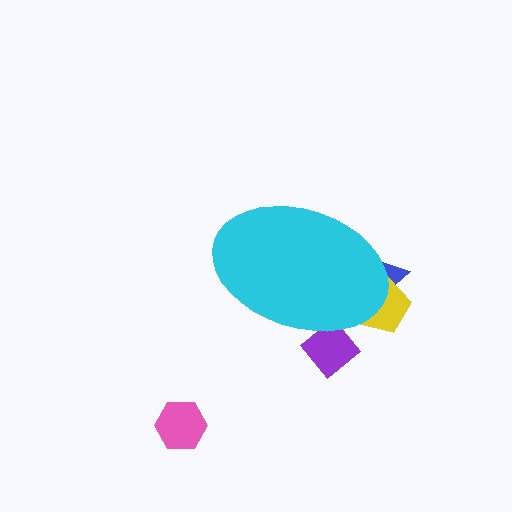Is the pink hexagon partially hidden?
No, the pink hexagon is fully visible.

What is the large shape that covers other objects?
A cyan ellipse.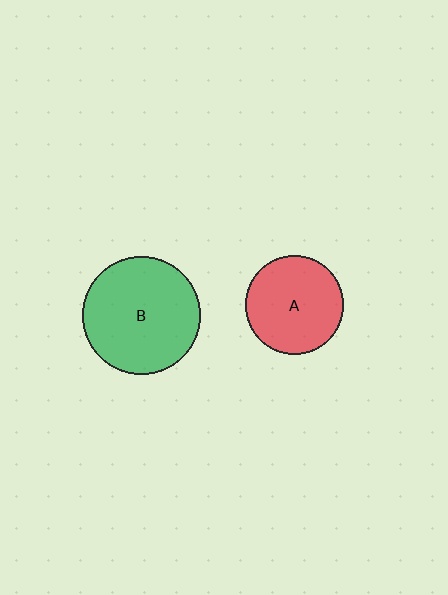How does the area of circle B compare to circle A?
Approximately 1.4 times.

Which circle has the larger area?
Circle B (green).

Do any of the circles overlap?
No, none of the circles overlap.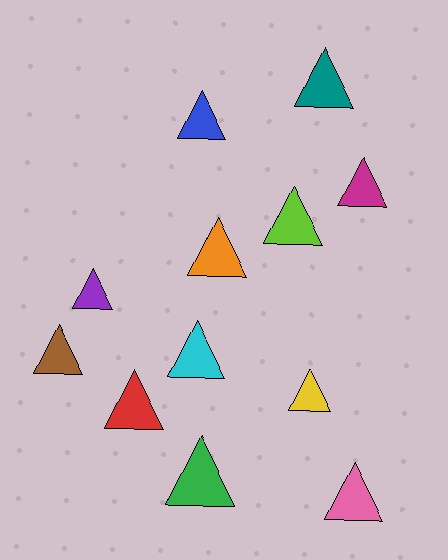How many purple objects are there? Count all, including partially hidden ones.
There is 1 purple object.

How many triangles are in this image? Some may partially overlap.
There are 12 triangles.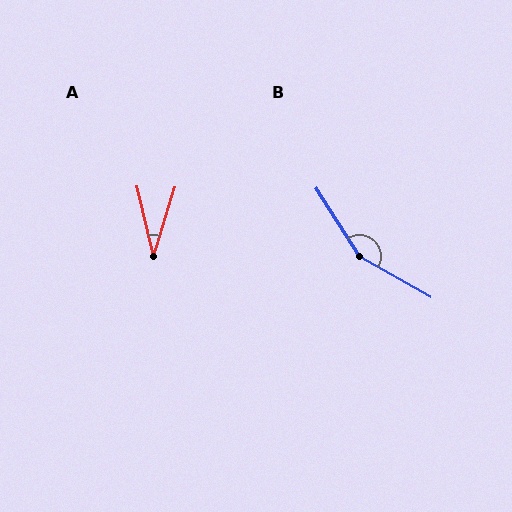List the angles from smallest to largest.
A (30°), B (152°).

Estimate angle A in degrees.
Approximately 30 degrees.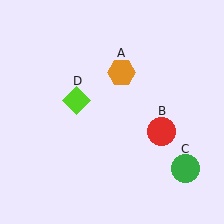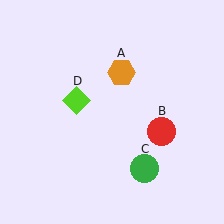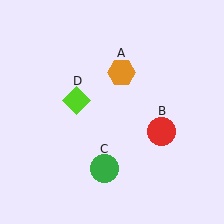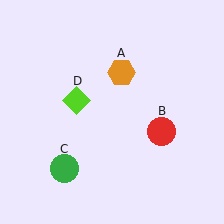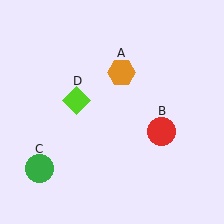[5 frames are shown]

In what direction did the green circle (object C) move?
The green circle (object C) moved left.